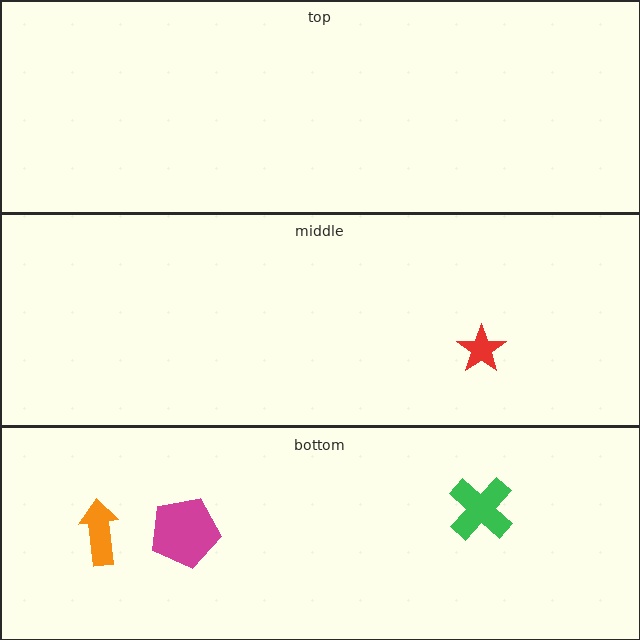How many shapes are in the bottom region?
3.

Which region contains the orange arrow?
The bottom region.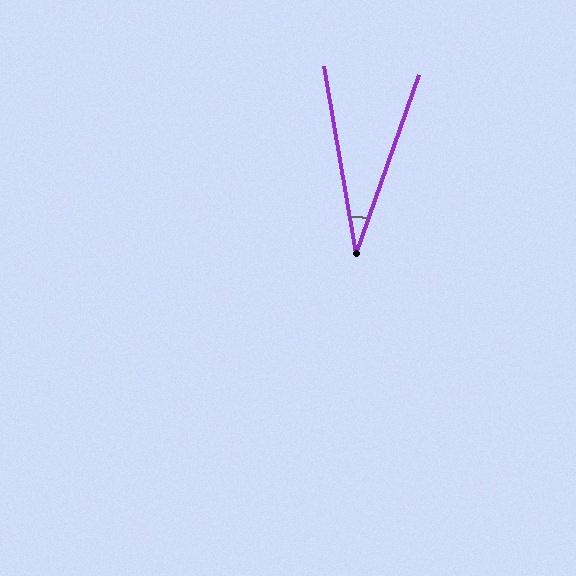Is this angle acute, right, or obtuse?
It is acute.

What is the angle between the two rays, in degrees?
Approximately 29 degrees.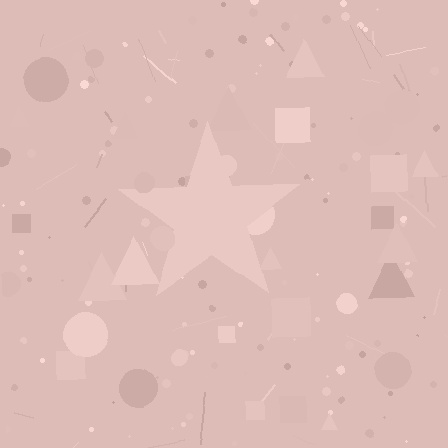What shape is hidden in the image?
A star is hidden in the image.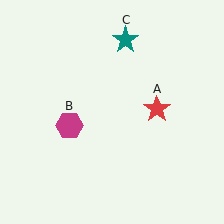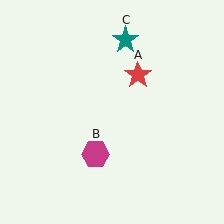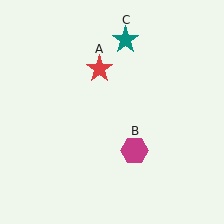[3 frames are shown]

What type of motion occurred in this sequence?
The red star (object A), magenta hexagon (object B) rotated counterclockwise around the center of the scene.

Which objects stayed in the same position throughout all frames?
Teal star (object C) remained stationary.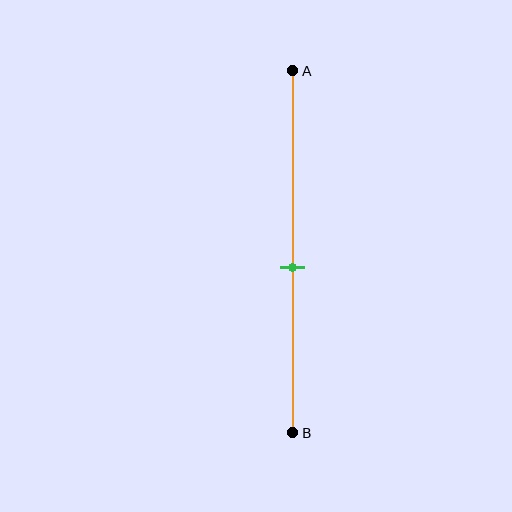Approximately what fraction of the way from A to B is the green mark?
The green mark is approximately 55% of the way from A to B.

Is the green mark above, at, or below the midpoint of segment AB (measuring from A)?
The green mark is below the midpoint of segment AB.